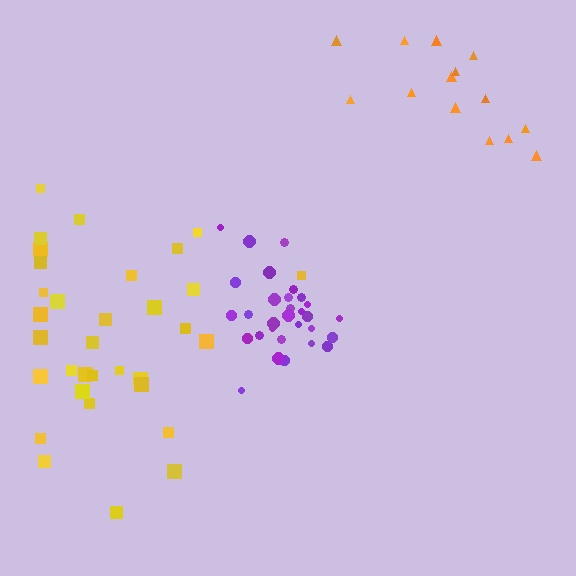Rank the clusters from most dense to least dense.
purple, yellow, orange.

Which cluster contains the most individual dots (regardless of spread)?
Yellow (33).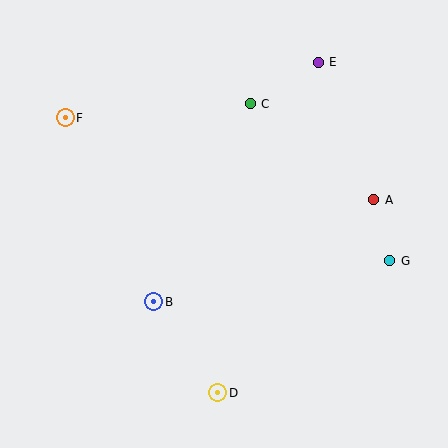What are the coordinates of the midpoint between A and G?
The midpoint between A and G is at (382, 230).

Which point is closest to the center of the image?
Point B at (154, 302) is closest to the center.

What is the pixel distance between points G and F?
The distance between G and F is 355 pixels.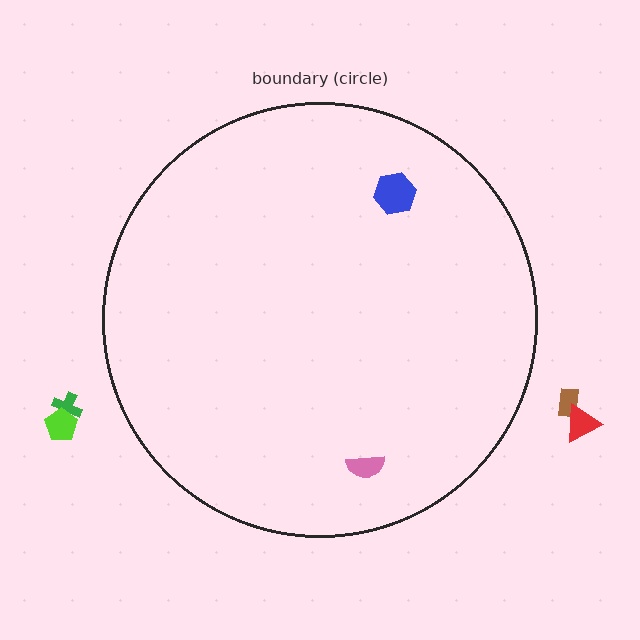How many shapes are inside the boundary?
2 inside, 4 outside.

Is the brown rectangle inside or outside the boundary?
Outside.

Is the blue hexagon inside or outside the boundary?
Inside.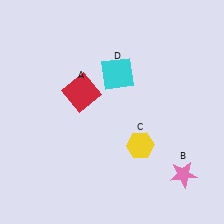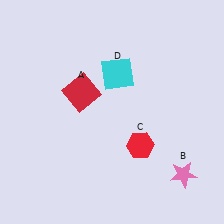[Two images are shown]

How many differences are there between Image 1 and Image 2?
There is 1 difference between the two images.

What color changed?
The hexagon (C) changed from yellow in Image 1 to red in Image 2.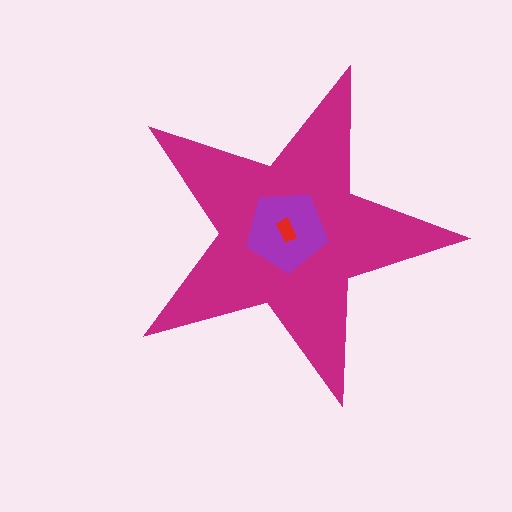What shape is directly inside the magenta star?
The purple pentagon.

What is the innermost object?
The red rectangle.